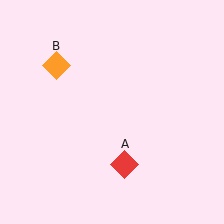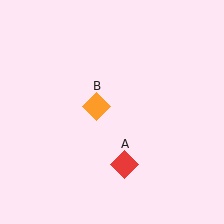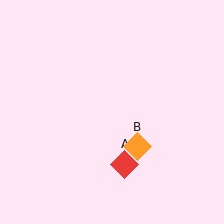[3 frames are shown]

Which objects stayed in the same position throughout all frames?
Red diamond (object A) remained stationary.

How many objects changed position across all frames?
1 object changed position: orange diamond (object B).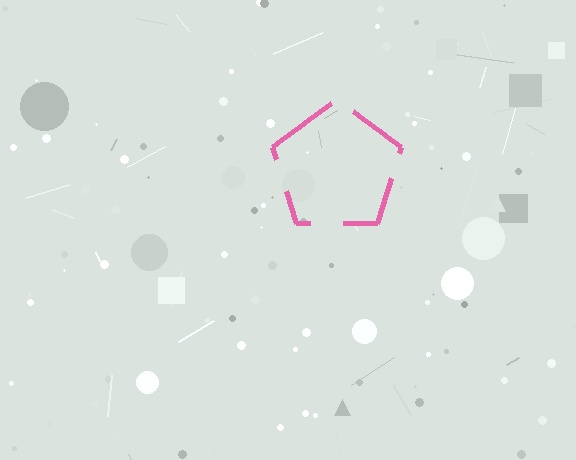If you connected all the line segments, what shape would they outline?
They would outline a pentagon.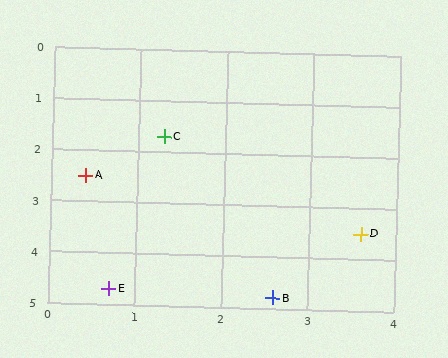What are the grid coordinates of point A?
Point A is at approximately (0.4, 2.5).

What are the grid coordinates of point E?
Point E is at approximately (0.7, 4.7).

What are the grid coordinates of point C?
Point C is at approximately (1.3, 1.7).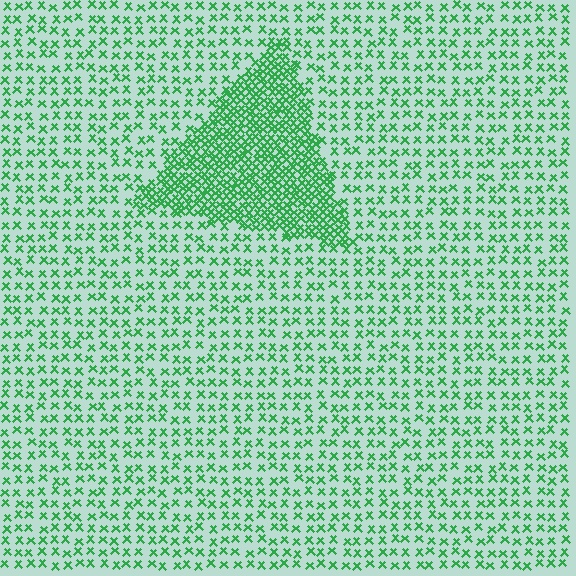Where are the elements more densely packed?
The elements are more densely packed inside the triangle boundary.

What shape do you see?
I see a triangle.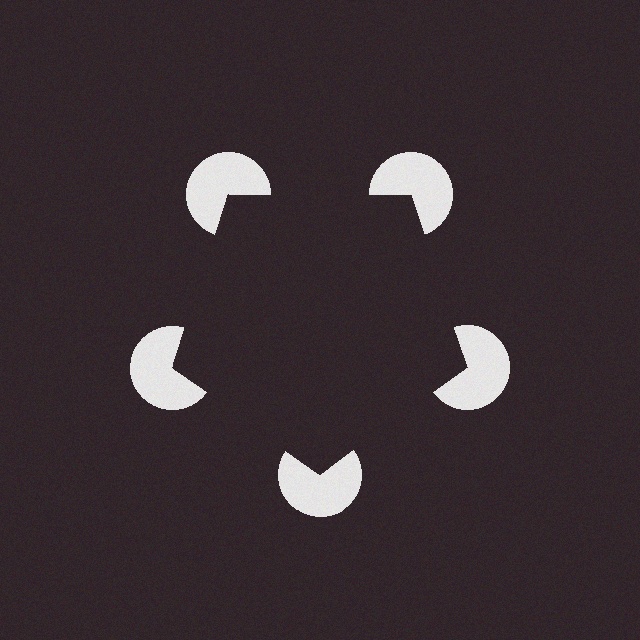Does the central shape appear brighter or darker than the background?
It typically appears slightly darker than the background, even though no actual brightness change is drawn.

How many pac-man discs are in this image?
There are 5 — one at each vertex of the illusory pentagon.